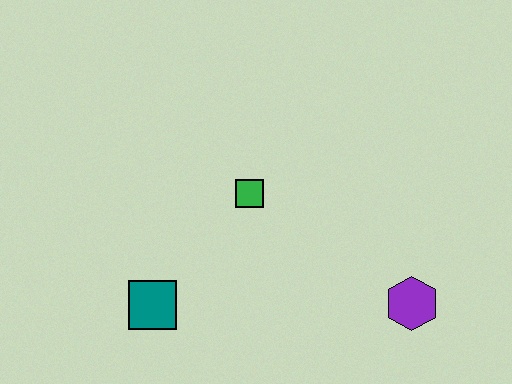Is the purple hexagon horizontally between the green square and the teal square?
No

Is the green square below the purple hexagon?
No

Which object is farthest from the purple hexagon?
The teal square is farthest from the purple hexagon.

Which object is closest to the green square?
The teal square is closest to the green square.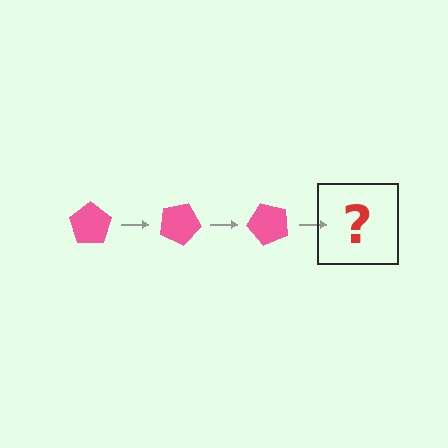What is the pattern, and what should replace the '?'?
The pattern is that the pentagon rotates 25 degrees each step. The '?' should be a pink pentagon rotated 75 degrees.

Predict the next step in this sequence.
The next step is a pink pentagon rotated 75 degrees.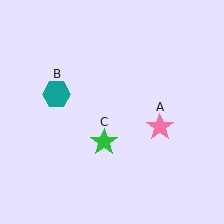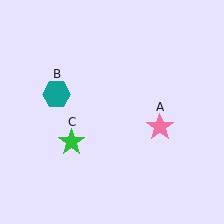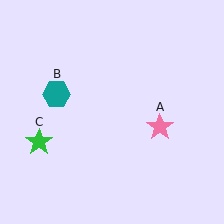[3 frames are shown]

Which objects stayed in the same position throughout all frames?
Pink star (object A) and teal hexagon (object B) remained stationary.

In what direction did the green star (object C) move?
The green star (object C) moved left.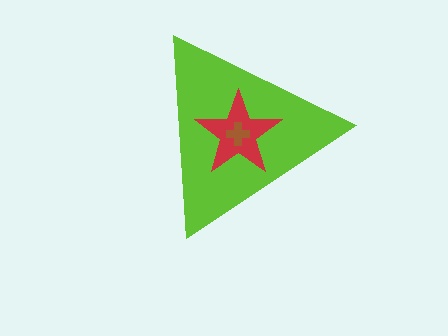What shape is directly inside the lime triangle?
The red star.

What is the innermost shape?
The brown cross.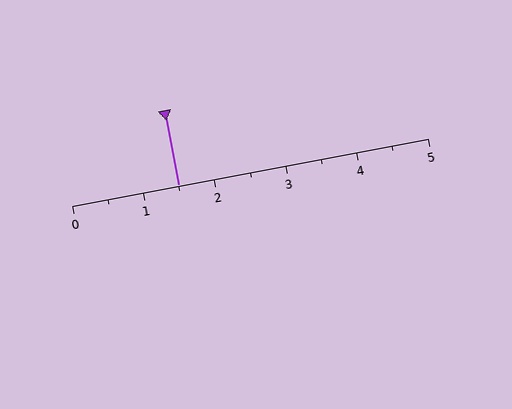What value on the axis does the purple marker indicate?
The marker indicates approximately 1.5.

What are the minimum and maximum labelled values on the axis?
The axis runs from 0 to 5.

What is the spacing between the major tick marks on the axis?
The major ticks are spaced 1 apart.